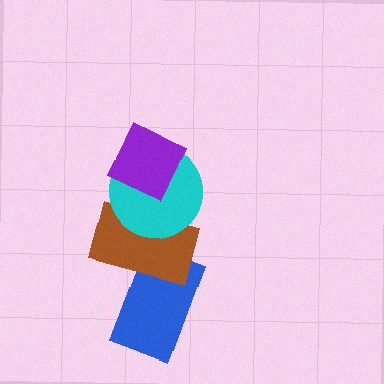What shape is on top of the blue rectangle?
The brown rectangle is on top of the blue rectangle.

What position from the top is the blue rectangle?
The blue rectangle is 4th from the top.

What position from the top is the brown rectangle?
The brown rectangle is 3rd from the top.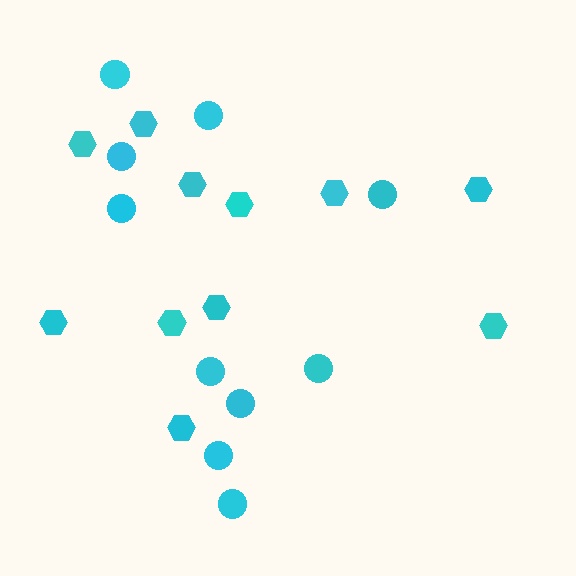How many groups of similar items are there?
There are 2 groups: one group of hexagons (11) and one group of circles (10).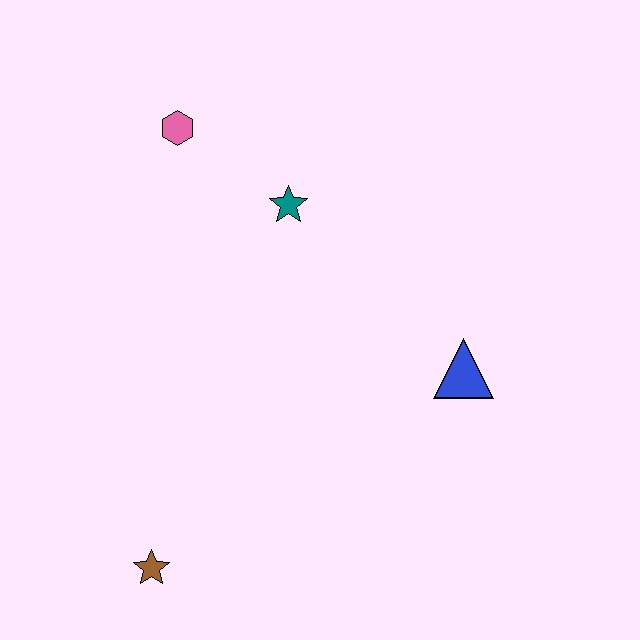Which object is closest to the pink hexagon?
The teal star is closest to the pink hexagon.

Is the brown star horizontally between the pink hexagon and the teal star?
No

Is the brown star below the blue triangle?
Yes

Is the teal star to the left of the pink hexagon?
No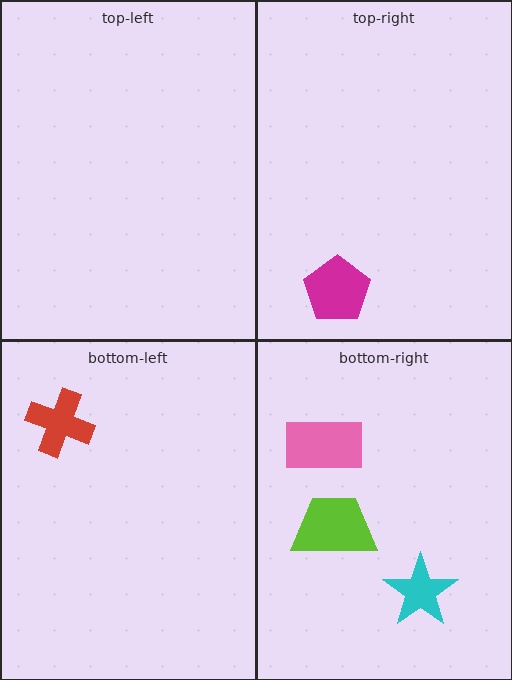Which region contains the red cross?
The bottom-left region.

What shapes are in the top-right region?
The magenta pentagon.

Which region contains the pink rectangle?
The bottom-right region.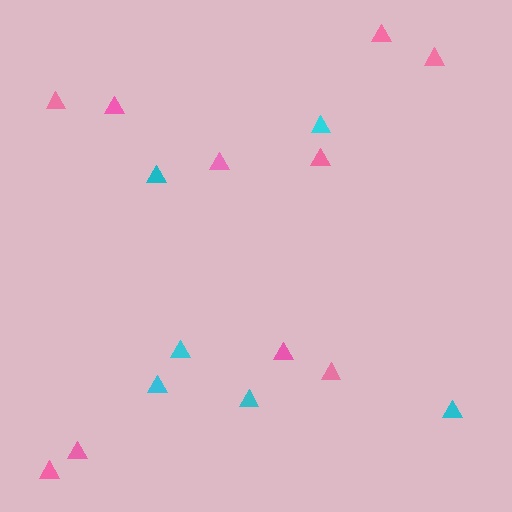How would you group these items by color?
There are 2 groups: one group of pink triangles (10) and one group of cyan triangles (6).